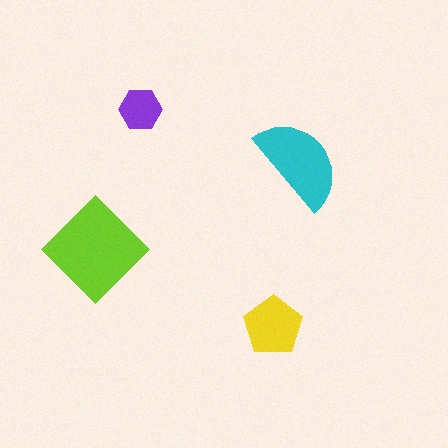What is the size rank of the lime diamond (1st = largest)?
1st.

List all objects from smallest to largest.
The purple hexagon, the yellow pentagon, the cyan semicircle, the lime diamond.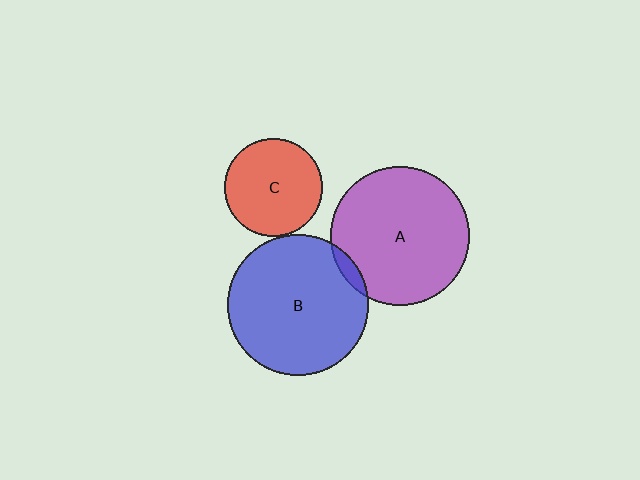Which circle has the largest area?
Circle B (blue).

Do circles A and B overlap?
Yes.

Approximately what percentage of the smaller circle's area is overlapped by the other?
Approximately 5%.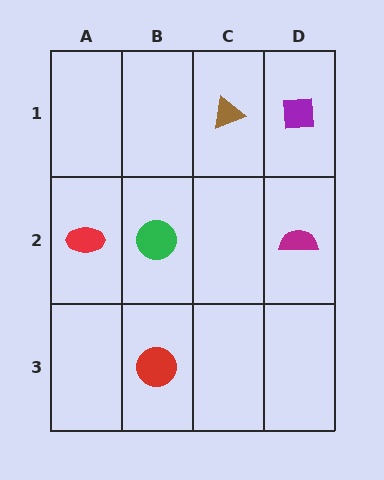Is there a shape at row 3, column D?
No, that cell is empty.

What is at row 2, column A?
A red ellipse.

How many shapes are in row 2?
3 shapes.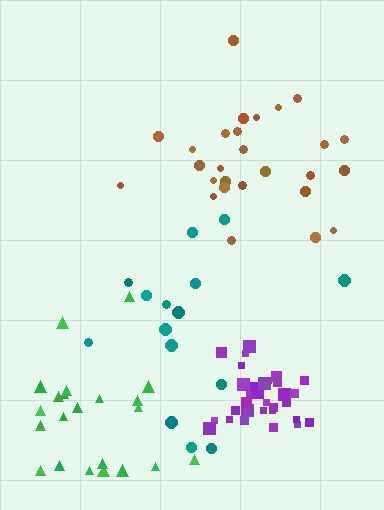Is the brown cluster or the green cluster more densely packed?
Brown.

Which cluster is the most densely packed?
Purple.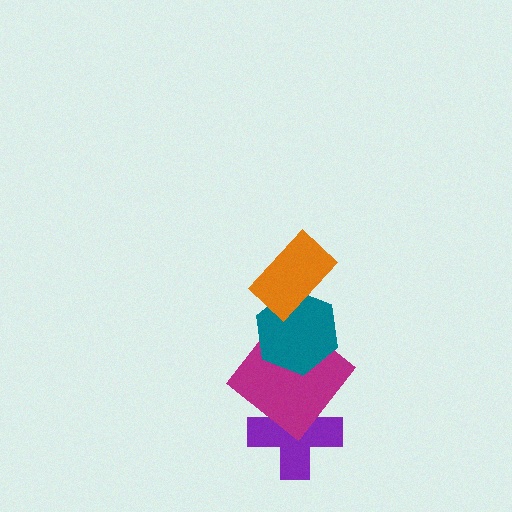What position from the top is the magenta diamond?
The magenta diamond is 3rd from the top.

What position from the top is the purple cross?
The purple cross is 4th from the top.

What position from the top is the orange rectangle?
The orange rectangle is 1st from the top.